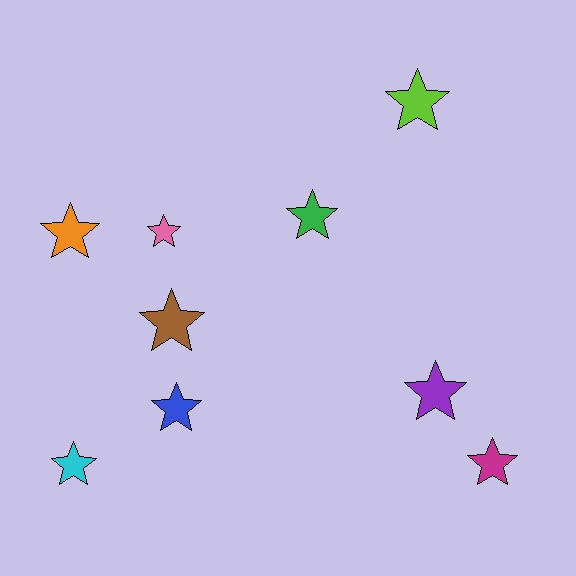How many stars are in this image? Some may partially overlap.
There are 9 stars.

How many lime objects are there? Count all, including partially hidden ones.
There is 1 lime object.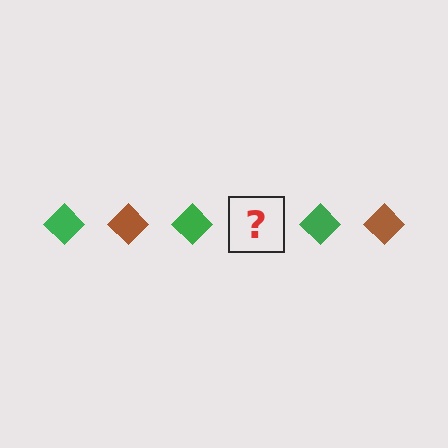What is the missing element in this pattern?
The missing element is a brown diamond.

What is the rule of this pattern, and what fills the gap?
The rule is that the pattern cycles through green, brown diamonds. The gap should be filled with a brown diamond.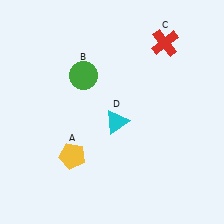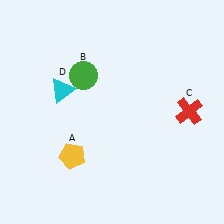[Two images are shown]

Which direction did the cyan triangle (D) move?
The cyan triangle (D) moved left.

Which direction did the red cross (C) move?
The red cross (C) moved down.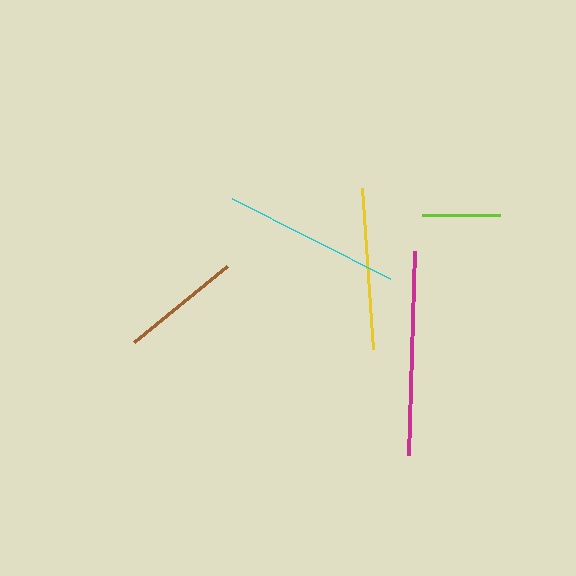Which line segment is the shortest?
The lime line is the shortest at approximately 78 pixels.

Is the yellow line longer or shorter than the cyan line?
The cyan line is longer than the yellow line.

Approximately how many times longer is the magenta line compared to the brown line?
The magenta line is approximately 1.7 times the length of the brown line.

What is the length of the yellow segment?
The yellow segment is approximately 162 pixels long.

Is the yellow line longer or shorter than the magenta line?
The magenta line is longer than the yellow line.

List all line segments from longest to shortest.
From longest to shortest: magenta, cyan, yellow, brown, lime.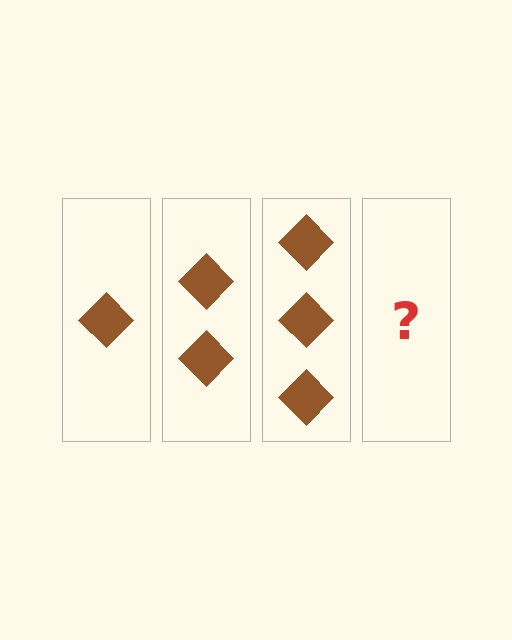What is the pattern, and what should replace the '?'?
The pattern is that each step adds one more diamond. The '?' should be 4 diamonds.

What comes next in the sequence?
The next element should be 4 diamonds.